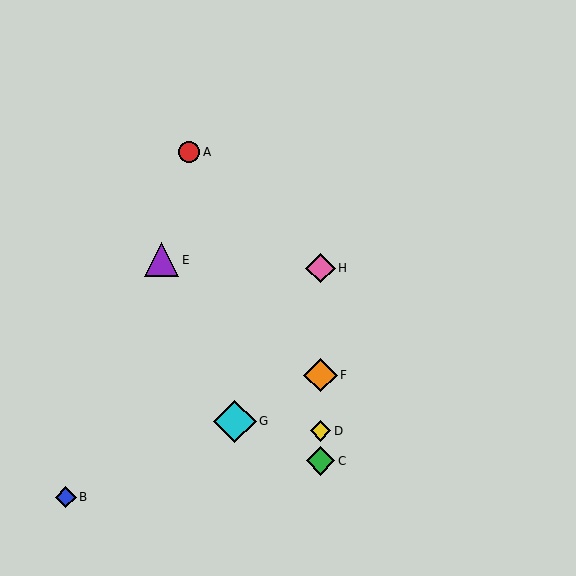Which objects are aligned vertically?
Objects C, D, F, H are aligned vertically.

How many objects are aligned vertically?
4 objects (C, D, F, H) are aligned vertically.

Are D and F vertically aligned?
Yes, both are at x≈320.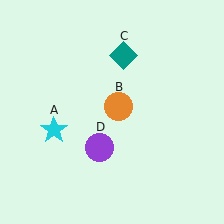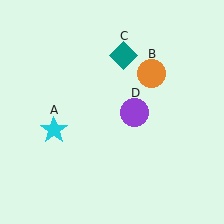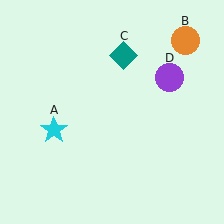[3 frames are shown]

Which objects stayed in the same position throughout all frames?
Cyan star (object A) and teal diamond (object C) remained stationary.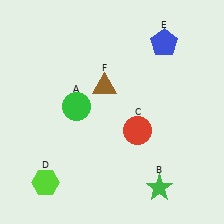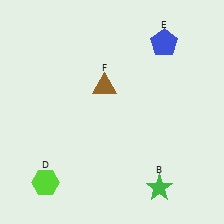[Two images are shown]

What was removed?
The red circle (C), the green circle (A) were removed in Image 2.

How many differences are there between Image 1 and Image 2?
There are 2 differences between the two images.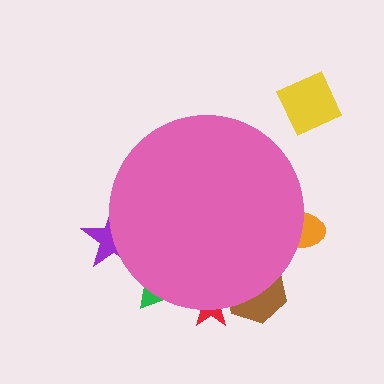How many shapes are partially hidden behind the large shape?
5 shapes are partially hidden.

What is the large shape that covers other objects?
A pink circle.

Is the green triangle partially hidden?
Yes, the green triangle is partially hidden behind the pink circle.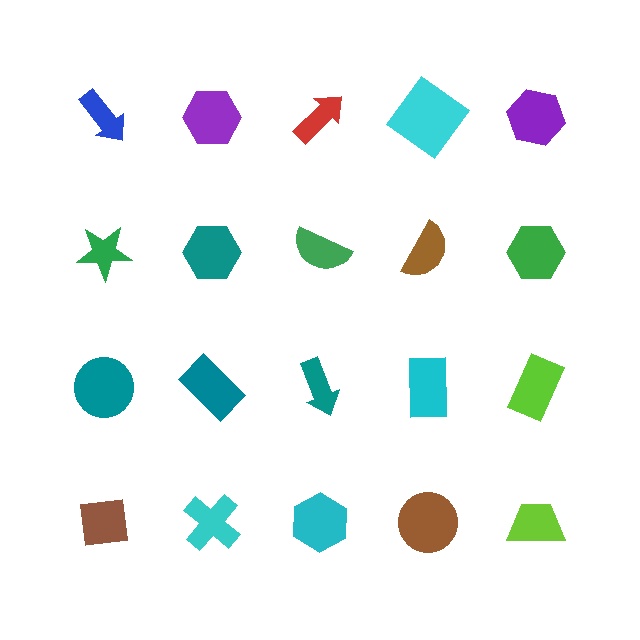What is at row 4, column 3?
A cyan hexagon.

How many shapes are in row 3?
5 shapes.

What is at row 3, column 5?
A lime rectangle.